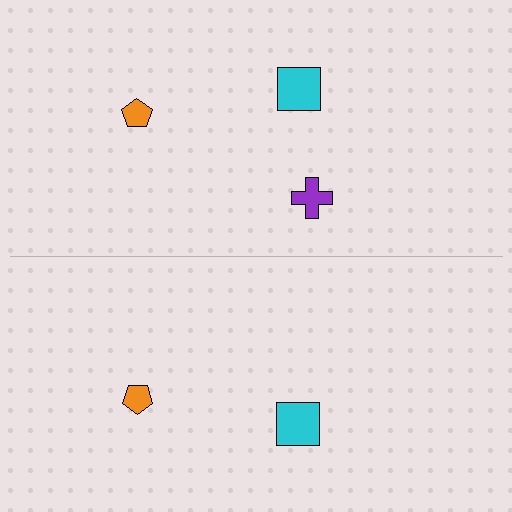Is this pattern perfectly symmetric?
No, the pattern is not perfectly symmetric. A purple cross is missing from the bottom side.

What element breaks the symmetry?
A purple cross is missing from the bottom side.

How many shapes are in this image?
There are 5 shapes in this image.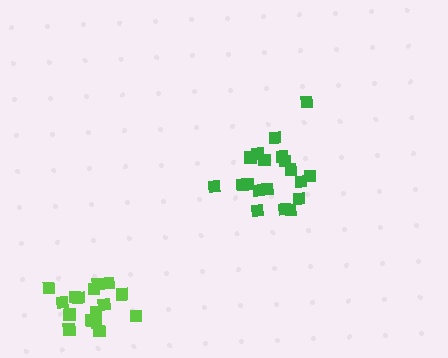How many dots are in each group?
Group 1: 17 dots, Group 2: 19 dots (36 total).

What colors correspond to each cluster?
The clusters are colored: lime, green.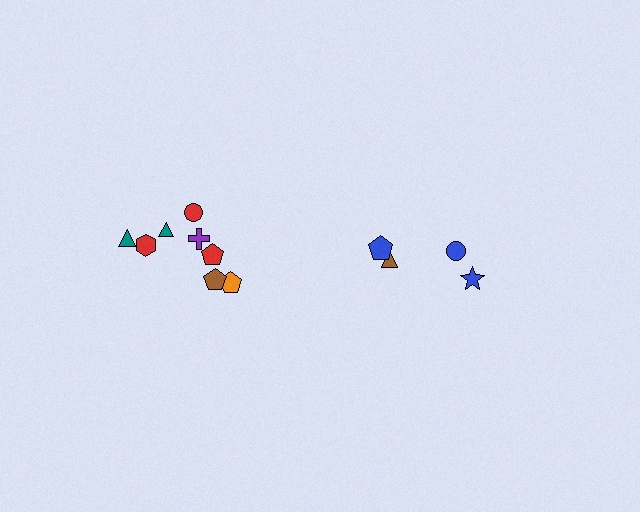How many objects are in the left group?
There are 8 objects.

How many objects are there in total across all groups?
There are 12 objects.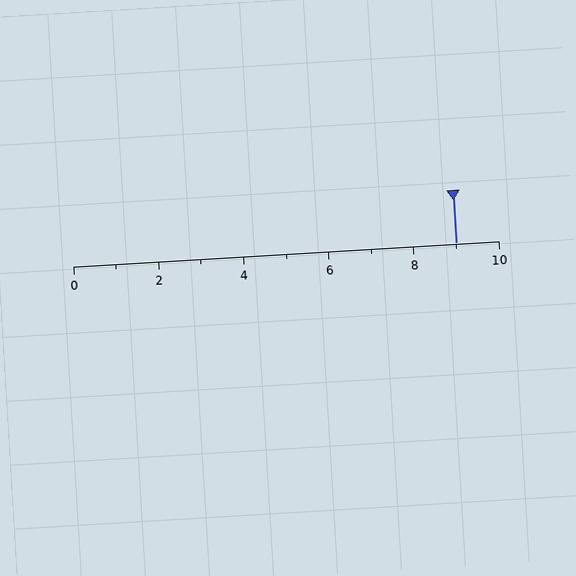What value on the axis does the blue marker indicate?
The marker indicates approximately 9.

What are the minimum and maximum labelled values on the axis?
The axis runs from 0 to 10.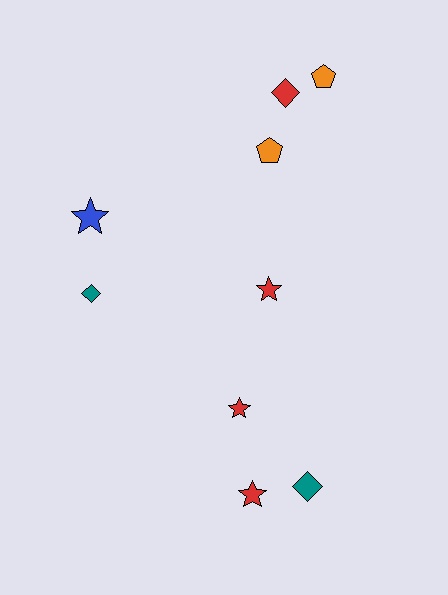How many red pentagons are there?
There are no red pentagons.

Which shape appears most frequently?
Star, with 4 objects.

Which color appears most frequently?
Red, with 4 objects.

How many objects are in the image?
There are 9 objects.